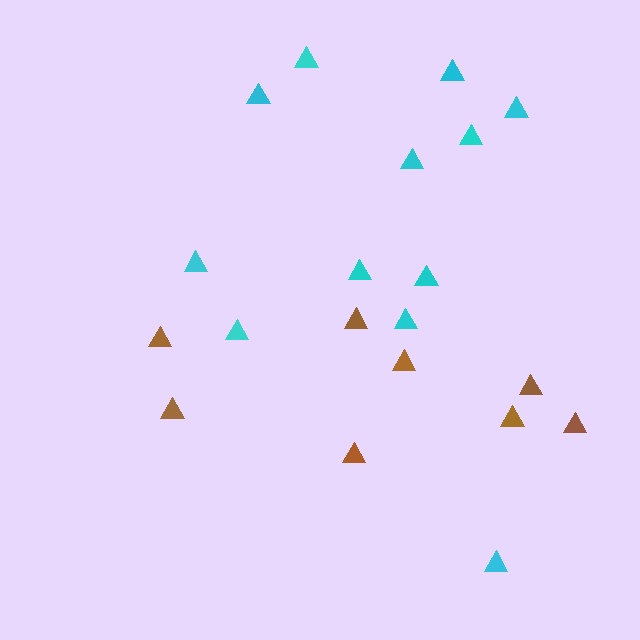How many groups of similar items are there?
There are 2 groups: one group of cyan triangles (12) and one group of brown triangles (8).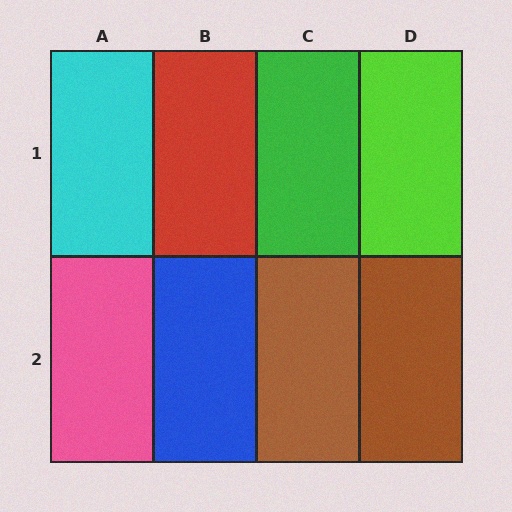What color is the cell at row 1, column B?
Red.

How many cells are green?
1 cell is green.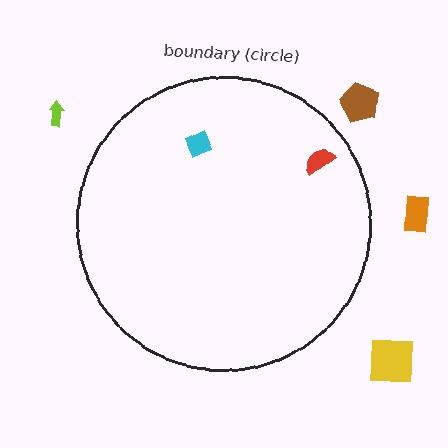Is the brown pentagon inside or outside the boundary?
Outside.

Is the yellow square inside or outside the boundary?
Outside.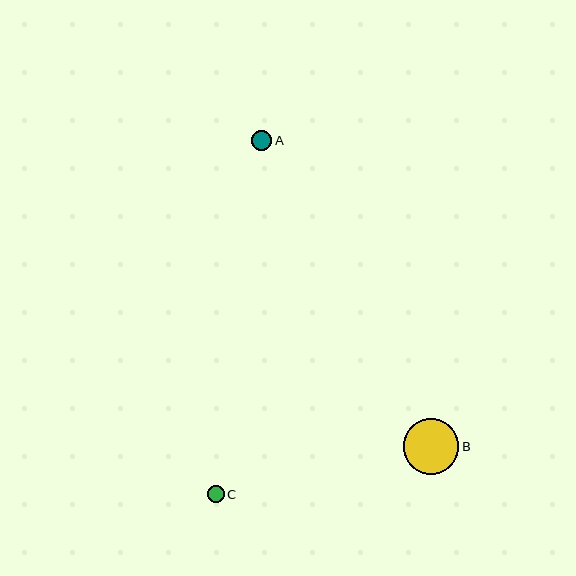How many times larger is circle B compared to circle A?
Circle B is approximately 2.8 times the size of circle A.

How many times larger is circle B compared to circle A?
Circle B is approximately 2.8 times the size of circle A.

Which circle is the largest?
Circle B is the largest with a size of approximately 56 pixels.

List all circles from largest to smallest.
From largest to smallest: B, A, C.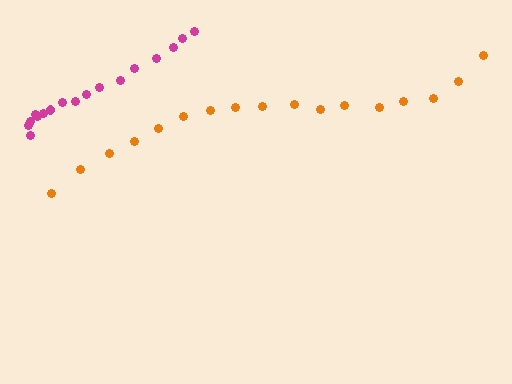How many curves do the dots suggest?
There are 2 distinct paths.